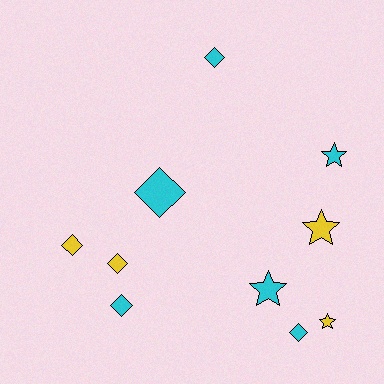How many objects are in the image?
There are 10 objects.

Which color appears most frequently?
Cyan, with 6 objects.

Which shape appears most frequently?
Diamond, with 6 objects.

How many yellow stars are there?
There are 2 yellow stars.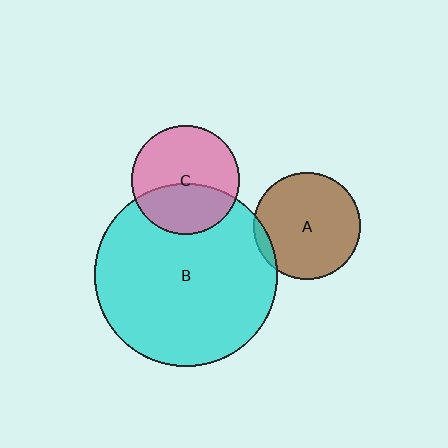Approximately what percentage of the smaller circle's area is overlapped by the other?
Approximately 5%.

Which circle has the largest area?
Circle B (cyan).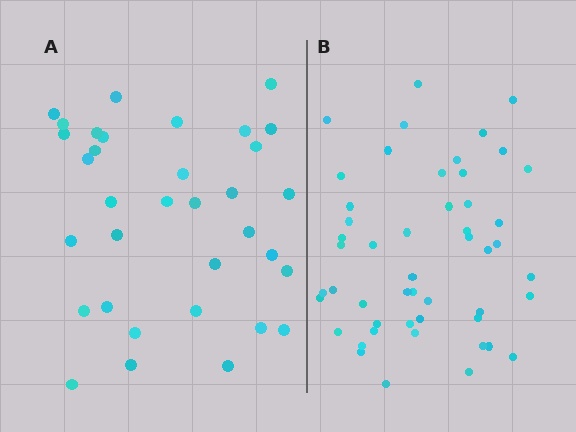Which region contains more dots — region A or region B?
Region B (the right region) has more dots.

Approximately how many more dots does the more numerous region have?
Region B has approximately 15 more dots than region A.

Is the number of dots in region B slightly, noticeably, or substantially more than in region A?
Region B has substantially more. The ratio is roughly 1.5 to 1.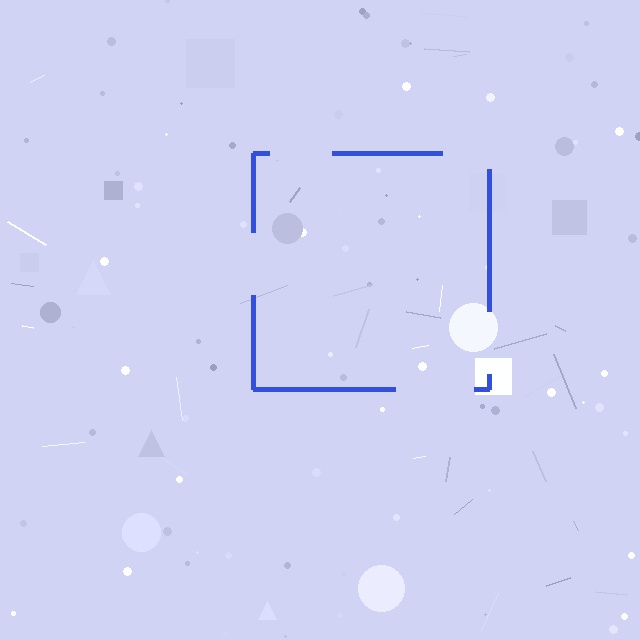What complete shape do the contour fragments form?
The contour fragments form a square.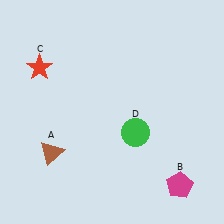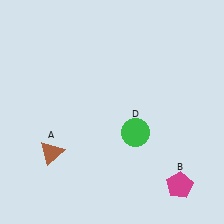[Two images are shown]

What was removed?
The red star (C) was removed in Image 2.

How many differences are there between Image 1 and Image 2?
There is 1 difference between the two images.